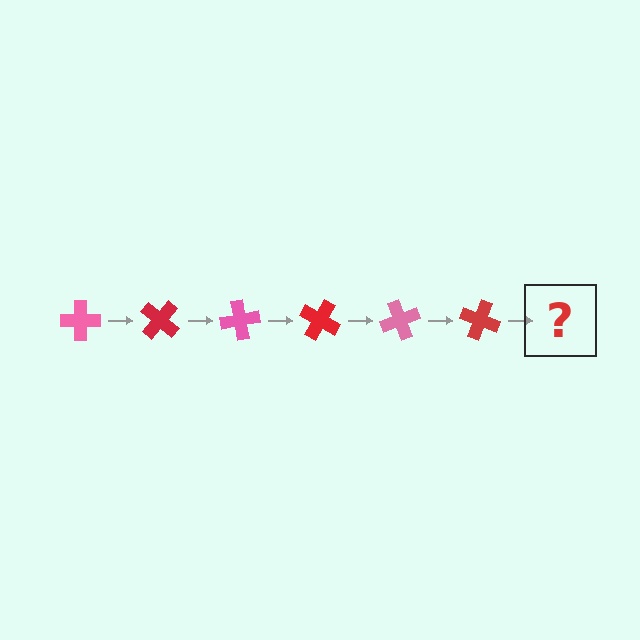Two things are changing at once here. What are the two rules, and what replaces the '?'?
The two rules are that it rotates 40 degrees each step and the color cycles through pink and red. The '?' should be a pink cross, rotated 240 degrees from the start.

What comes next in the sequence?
The next element should be a pink cross, rotated 240 degrees from the start.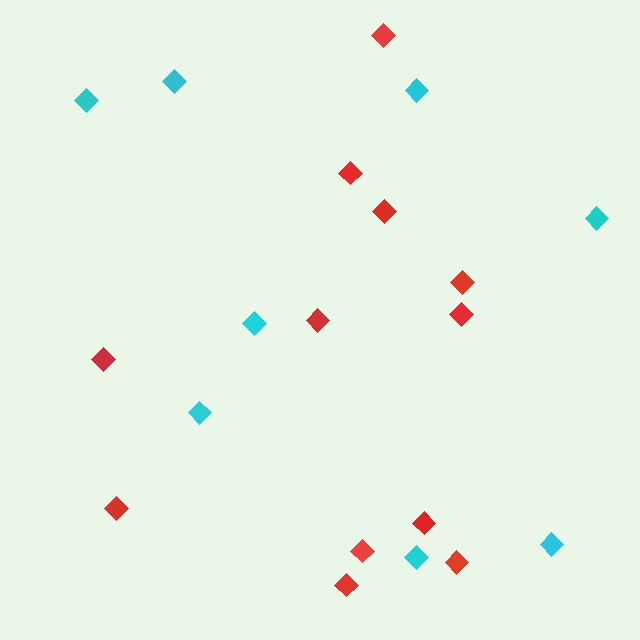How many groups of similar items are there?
There are 2 groups: one group of red diamonds (12) and one group of cyan diamonds (8).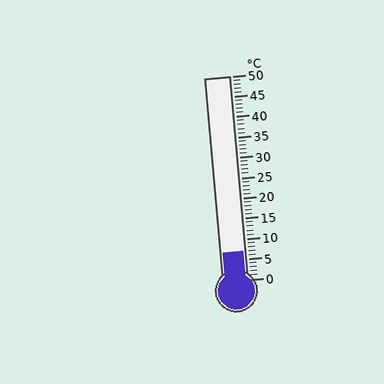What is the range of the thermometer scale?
The thermometer scale ranges from 0°C to 50°C.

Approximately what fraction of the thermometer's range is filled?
The thermometer is filled to approximately 15% of its range.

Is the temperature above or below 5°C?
The temperature is above 5°C.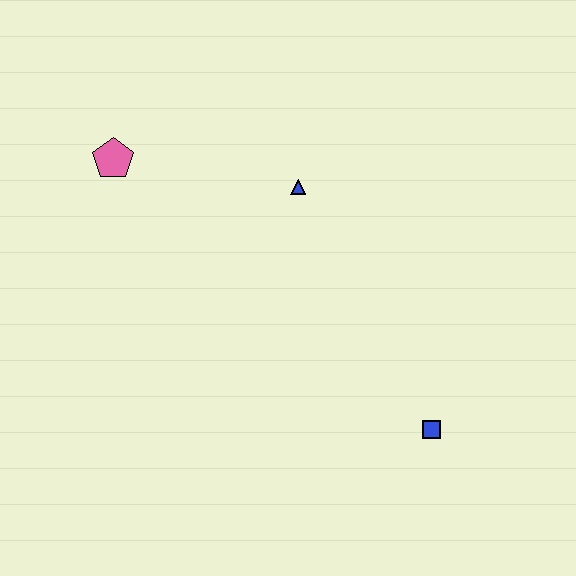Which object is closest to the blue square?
The blue triangle is closest to the blue square.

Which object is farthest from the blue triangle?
The blue square is farthest from the blue triangle.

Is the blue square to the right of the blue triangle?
Yes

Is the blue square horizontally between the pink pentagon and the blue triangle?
No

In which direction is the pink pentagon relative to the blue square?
The pink pentagon is to the left of the blue square.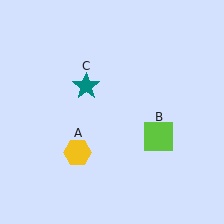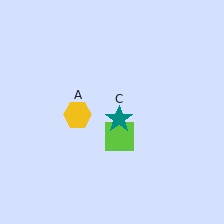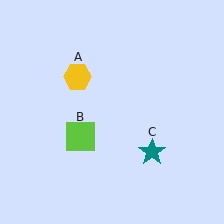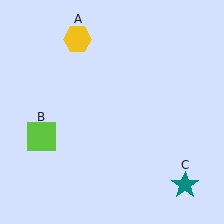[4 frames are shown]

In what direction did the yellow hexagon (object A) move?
The yellow hexagon (object A) moved up.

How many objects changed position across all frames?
3 objects changed position: yellow hexagon (object A), lime square (object B), teal star (object C).